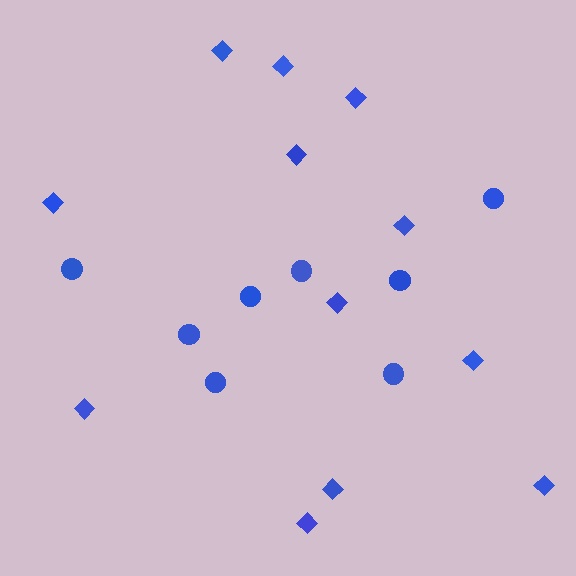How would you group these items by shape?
There are 2 groups: one group of diamonds (12) and one group of circles (8).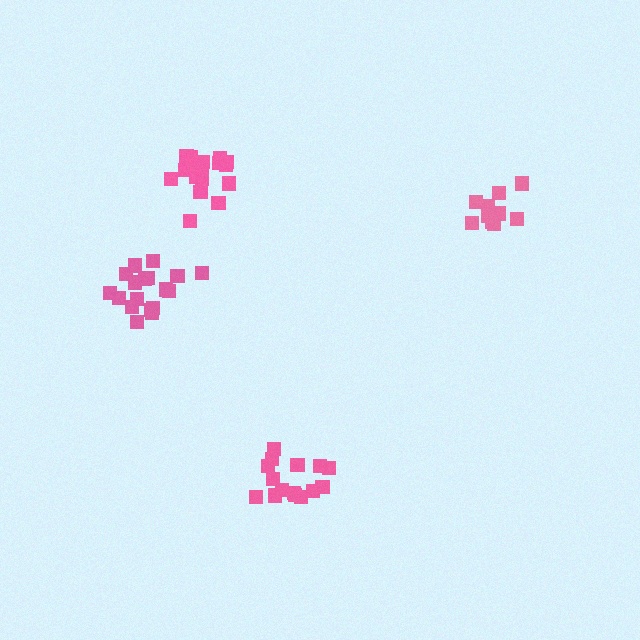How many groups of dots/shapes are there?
There are 4 groups.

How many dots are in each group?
Group 1: 18 dots, Group 2: 18 dots, Group 3: 12 dots, Group 4: 15 dots (63 total).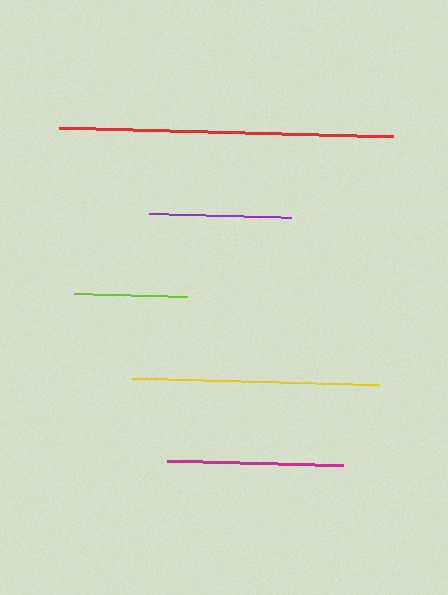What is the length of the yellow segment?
The yellow segment is approximately 247 pixels long.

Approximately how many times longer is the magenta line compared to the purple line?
The magenta line is approximately 1.2 times the length of the purple line.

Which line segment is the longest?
The red line is the longest at approximately 334 pixels.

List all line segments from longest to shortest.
From longest to shortest: red, yellow, magenta, purple, lime.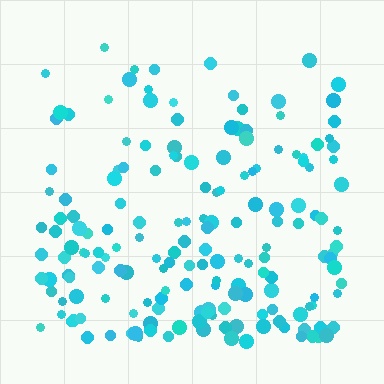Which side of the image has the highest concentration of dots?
The bottom.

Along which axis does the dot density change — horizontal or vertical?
Vertical.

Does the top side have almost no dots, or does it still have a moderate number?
Still a moderate number, just noticeably fewer than the bottom.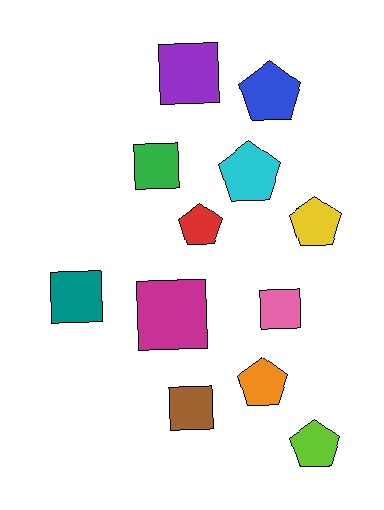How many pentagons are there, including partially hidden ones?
There are 6 pentagons.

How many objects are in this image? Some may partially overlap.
There are 12 objects.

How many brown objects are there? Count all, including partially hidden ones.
There is 1 brown object.